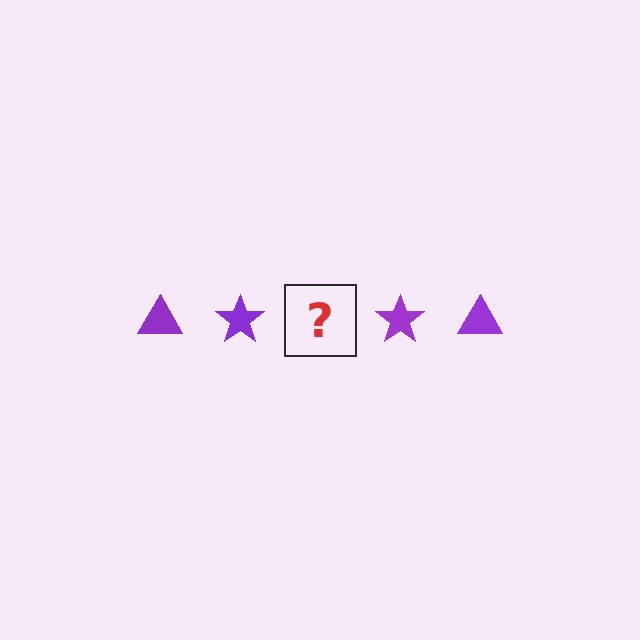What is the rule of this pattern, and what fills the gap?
The rule is that the pattern cycles through triangle, star shapes in purple. The gap should be filled with a purple triangle.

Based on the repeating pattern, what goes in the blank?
The blank should be a purple triangle.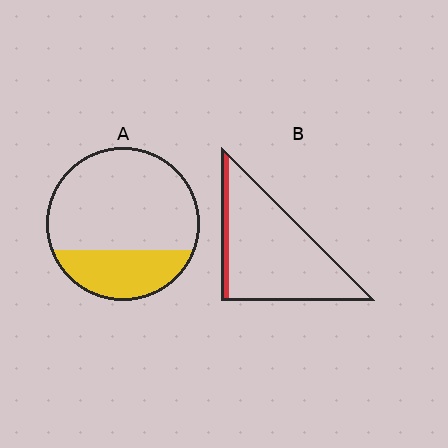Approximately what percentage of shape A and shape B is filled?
A is approximately 30% and B is approximately 10%.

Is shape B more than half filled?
No.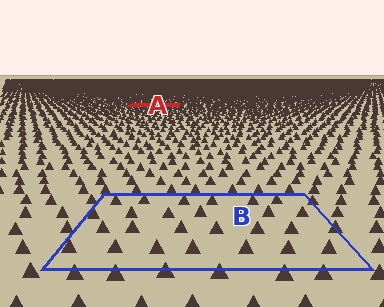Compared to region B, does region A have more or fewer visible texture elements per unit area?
Region A has more texture elements per unit area — they are packed more densely because it is farther away.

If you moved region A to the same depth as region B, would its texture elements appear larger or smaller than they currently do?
They would appear larger. At a closer depth, the same texture elements are projected at a bigger on-screen size.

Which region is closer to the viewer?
Region B is closer. The texture elements there are larger and more spread out.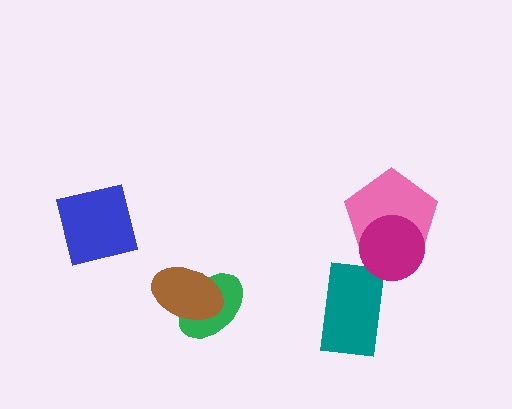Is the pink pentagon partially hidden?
Yes, it is partially covered by another shape.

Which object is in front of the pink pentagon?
The magenta circle is in front of the pink pentagon.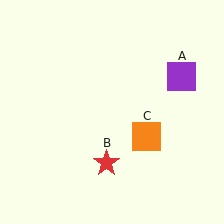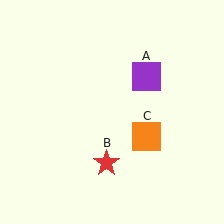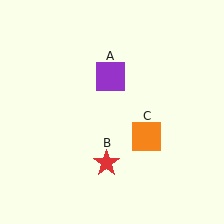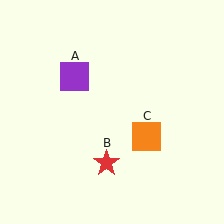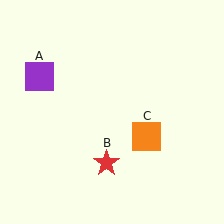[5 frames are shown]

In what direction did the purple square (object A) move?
The purple square (object A) moved left.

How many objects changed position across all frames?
1 object changed position: purple square (object A).